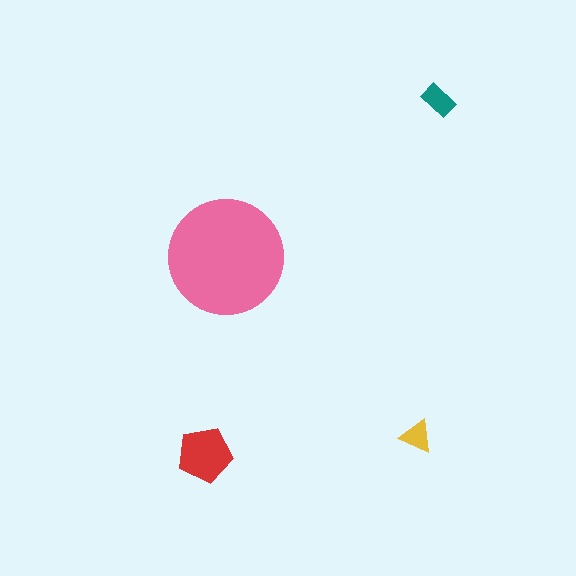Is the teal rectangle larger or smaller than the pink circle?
Smaller.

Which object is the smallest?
The yellow triangle.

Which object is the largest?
The pink circle.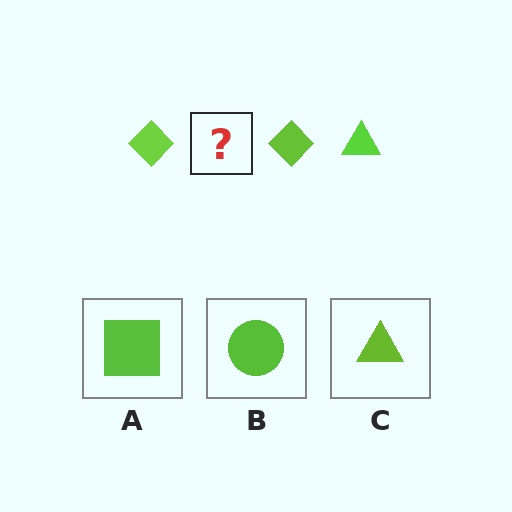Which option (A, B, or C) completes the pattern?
C.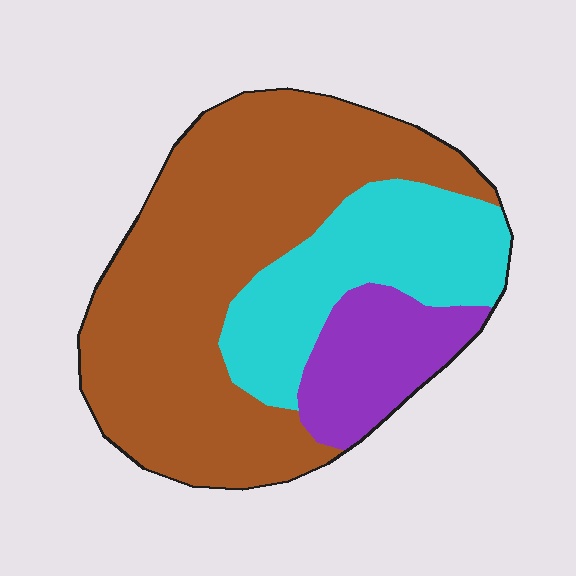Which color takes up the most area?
Brown, at roughly 60%.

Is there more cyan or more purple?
Cyan.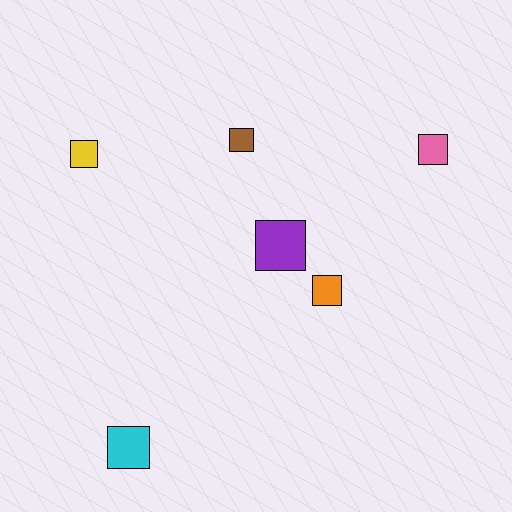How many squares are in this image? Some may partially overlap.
There are 6 squares.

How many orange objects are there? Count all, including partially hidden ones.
There is 1 orange object.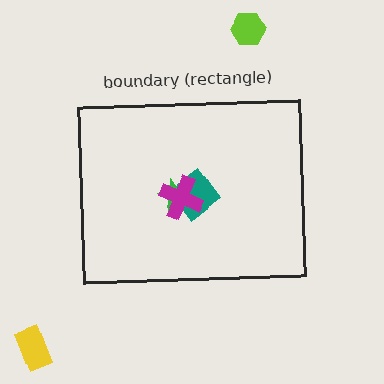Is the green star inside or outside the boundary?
Inside.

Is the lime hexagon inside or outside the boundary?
Outside.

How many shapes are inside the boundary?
3 inside, 2 outside.